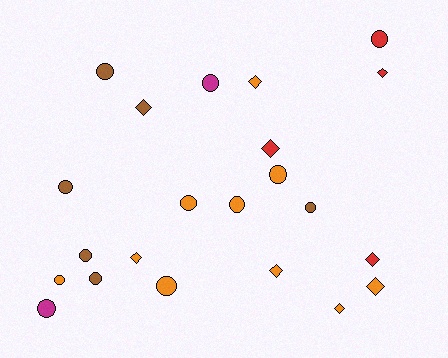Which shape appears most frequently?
Circle, with 13 objects.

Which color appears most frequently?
Orange, with 10 objects.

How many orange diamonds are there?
There are 5 orange diamonds.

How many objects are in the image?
There are 22 objects.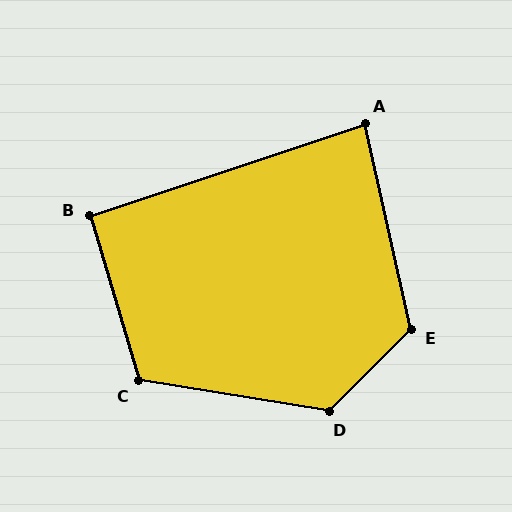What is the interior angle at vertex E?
Approximately 122 degrees (obtuse).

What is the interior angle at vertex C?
Approximately 116 degrees (obtuse).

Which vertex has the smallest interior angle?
A, at approximately 84 degrees.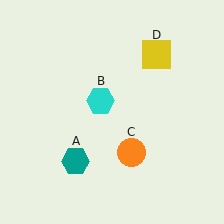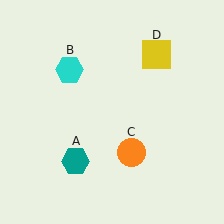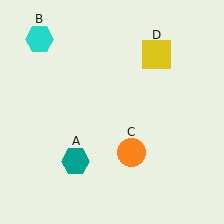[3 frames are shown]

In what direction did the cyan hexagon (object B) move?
The cyan hexagon (object B) moved up and to the left.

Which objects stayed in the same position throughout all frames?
Teal hexagon (object A) and orange circle (object C) and yellow square (object D) remained stationary.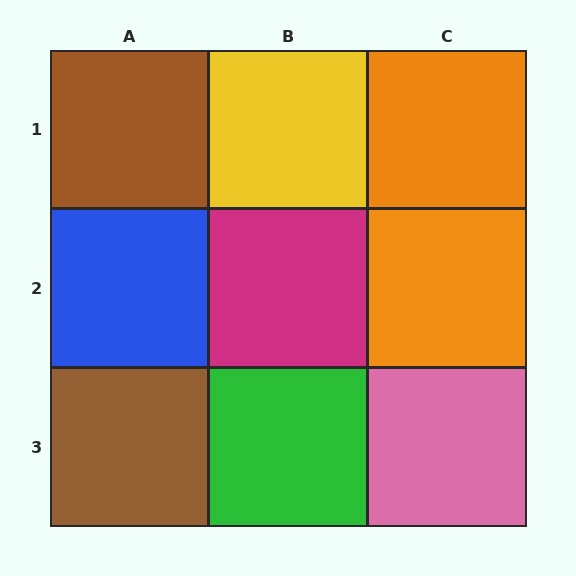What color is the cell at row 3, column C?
Pink.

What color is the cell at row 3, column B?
Green.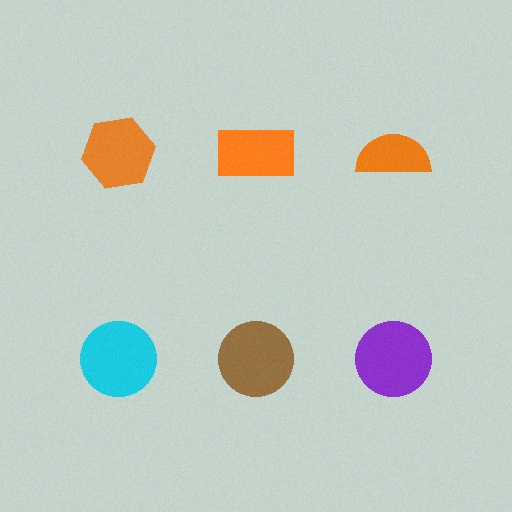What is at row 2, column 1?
A cyan circle.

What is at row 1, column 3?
An orange semicircle.